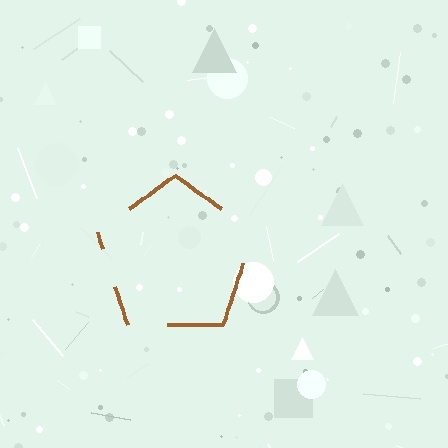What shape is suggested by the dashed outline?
The dashed outline suggests a pentagon.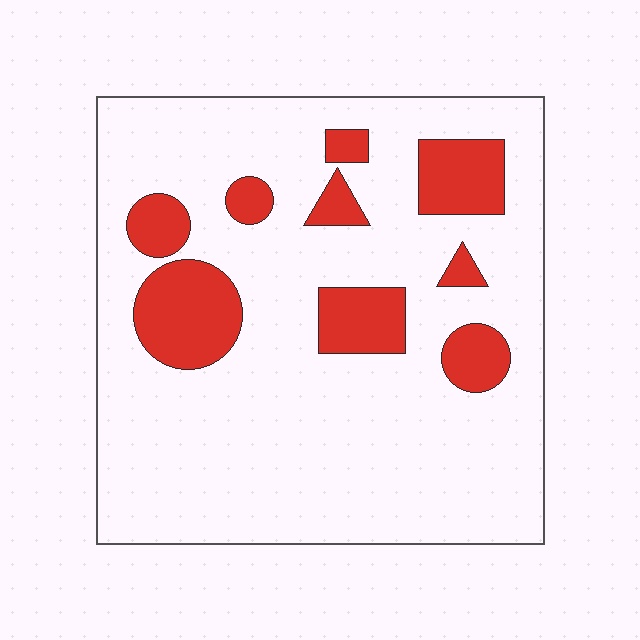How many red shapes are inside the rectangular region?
9.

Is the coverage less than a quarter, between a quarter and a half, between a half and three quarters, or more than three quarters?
Less than a quarter.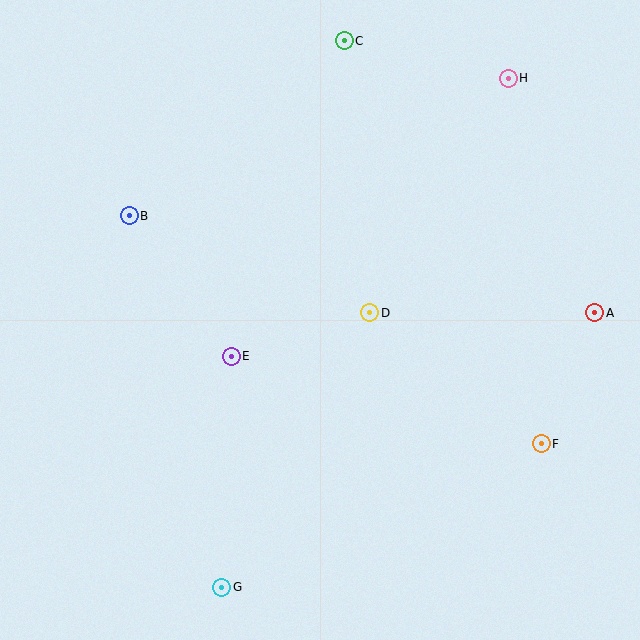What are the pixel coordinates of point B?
Point B is at (129, 216).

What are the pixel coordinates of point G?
Point G is at (222, 587).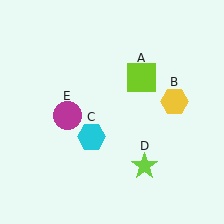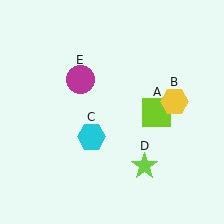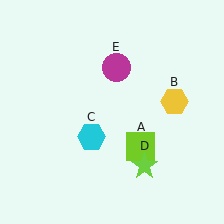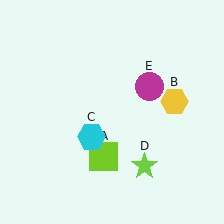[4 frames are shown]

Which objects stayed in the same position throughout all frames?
Yellow hexagon (object B) and cyan hexagon (object C) and lime star (object D) remained stationary.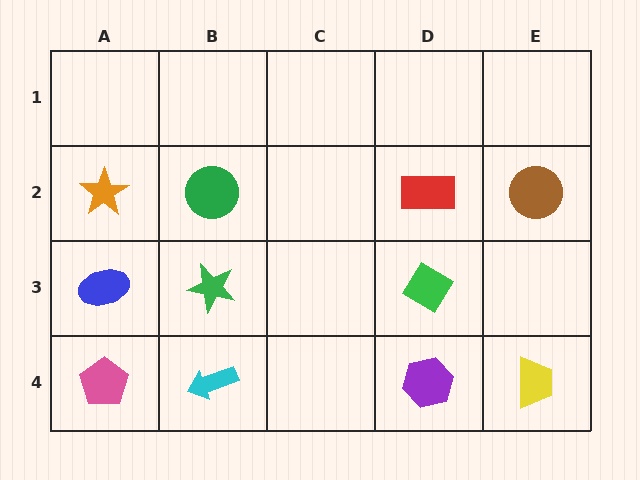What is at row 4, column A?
A pink pentagon.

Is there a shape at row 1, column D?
No, that cell is empty.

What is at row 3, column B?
A green star.